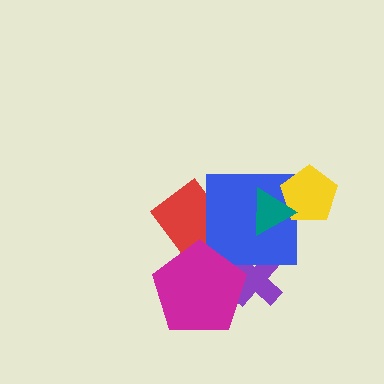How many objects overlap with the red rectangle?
2 objects overlap with the red rectangle.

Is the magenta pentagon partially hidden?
No, no other shape covers it.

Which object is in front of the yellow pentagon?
The teal triangle is in front of the yellow pentagon.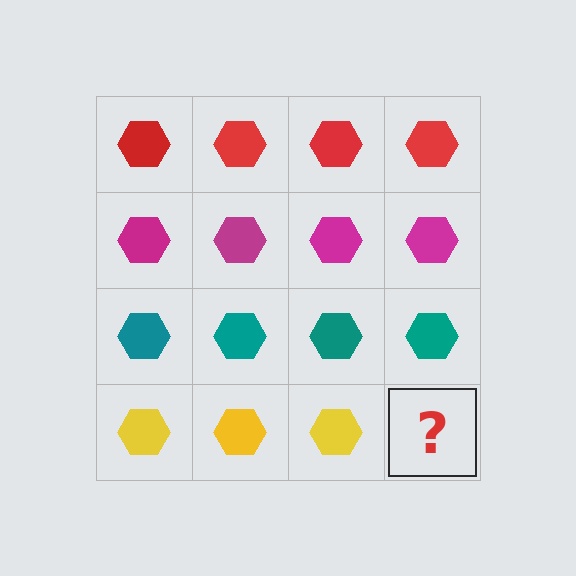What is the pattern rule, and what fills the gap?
The rule is that each row has a consistent color. The gap should be filled with a yellow hexagon.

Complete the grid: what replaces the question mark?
The question mark should be replaced with a yellow hexagon.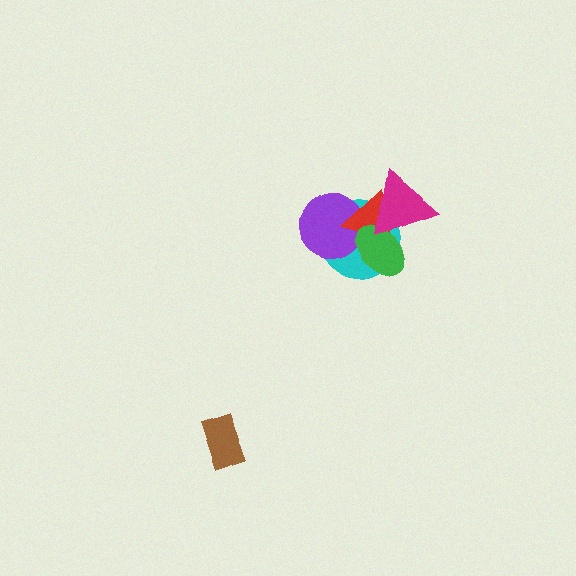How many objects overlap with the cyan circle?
4 objects overlap with the cyan circle.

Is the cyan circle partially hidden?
Yes, it is partially covered by another shape.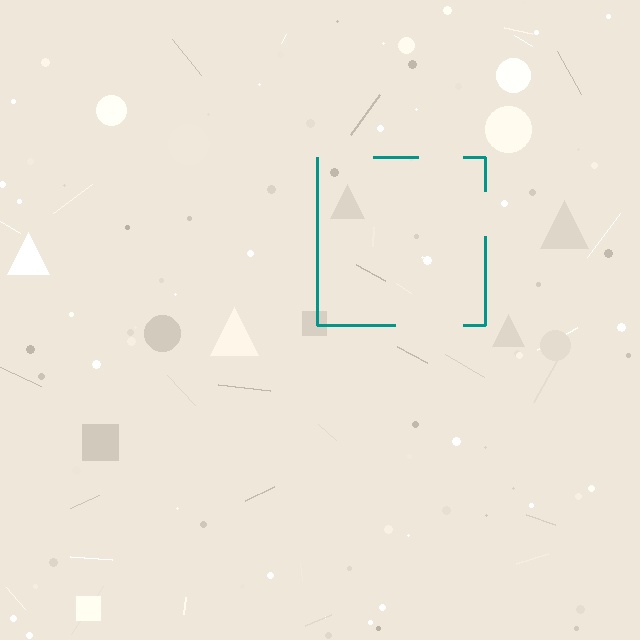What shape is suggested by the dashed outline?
The dashed outline suggests a square.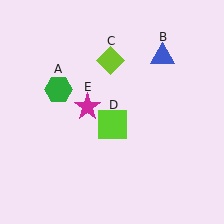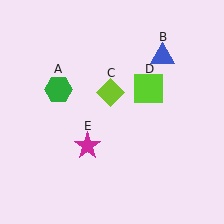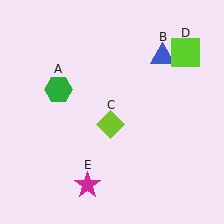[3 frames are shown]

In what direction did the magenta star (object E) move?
The magenta star (object E) moved down.